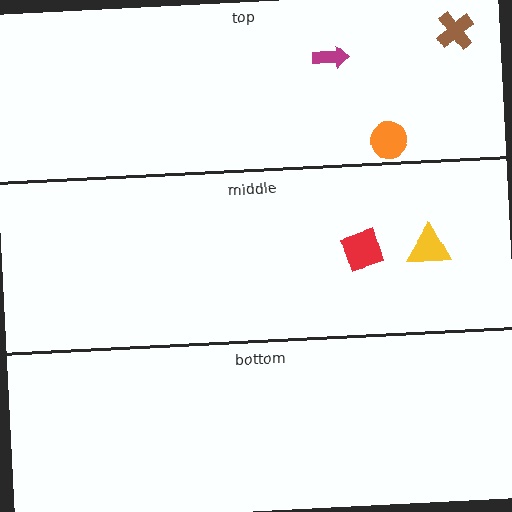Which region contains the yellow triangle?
The middle region.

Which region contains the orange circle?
The top region.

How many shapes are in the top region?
3.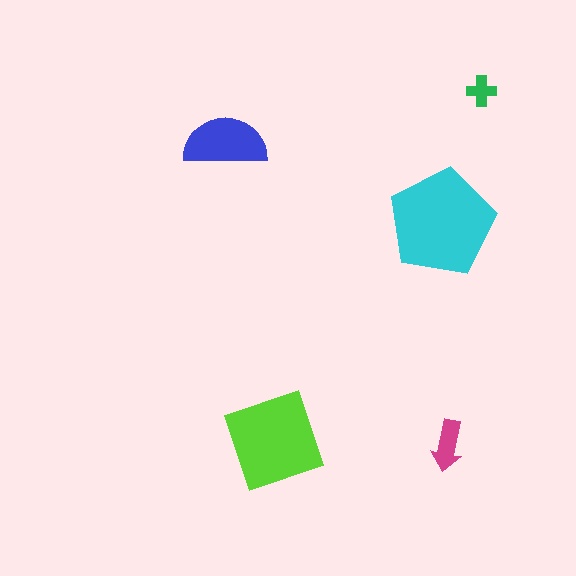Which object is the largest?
The cyan pentagon.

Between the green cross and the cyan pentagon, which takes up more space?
The cyan pentagon.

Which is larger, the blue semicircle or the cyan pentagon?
The cyan pentagon.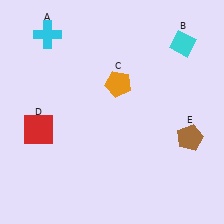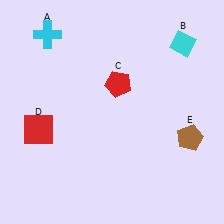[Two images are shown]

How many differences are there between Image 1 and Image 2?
There is 1 difference between the two images.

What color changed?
The pentagon (C) changed from orange in Image 1 to red in Image 2.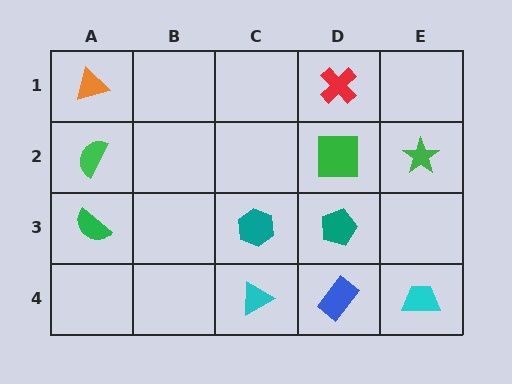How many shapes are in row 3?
3 shapes.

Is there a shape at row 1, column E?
No, that cell is empty.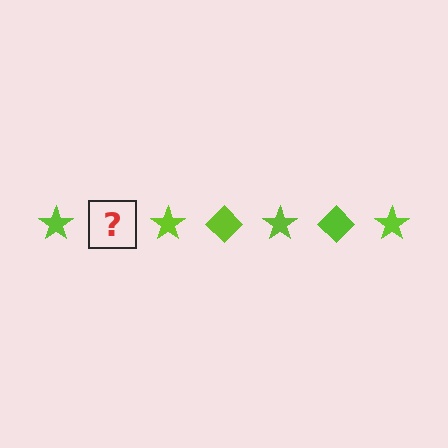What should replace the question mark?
The question mark should be replaced with a lime diamond.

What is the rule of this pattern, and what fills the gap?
The rule is that the pattern cycles through star, diamond shapes in lime. The gap should be filled with a lime diamond.